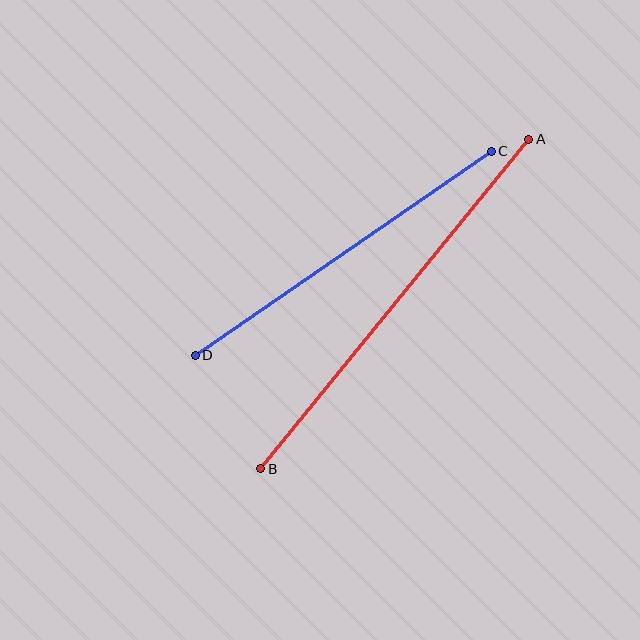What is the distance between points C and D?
The distance is approximately 359 pixels.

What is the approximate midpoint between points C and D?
The midpoint is at approximately (343, 253) pixels.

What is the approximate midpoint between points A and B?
The midpoint is at approximately (395, 304) pixels.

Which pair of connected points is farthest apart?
Points A and B are farthest apart.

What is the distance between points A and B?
The distance is approximately 425 pixels.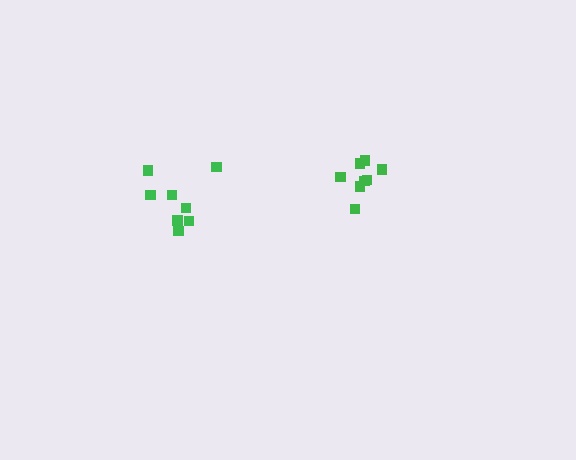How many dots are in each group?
Group 1: 8 dots, Group 2: 8 dots (16 total).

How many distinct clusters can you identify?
There are 2 distinct clusters.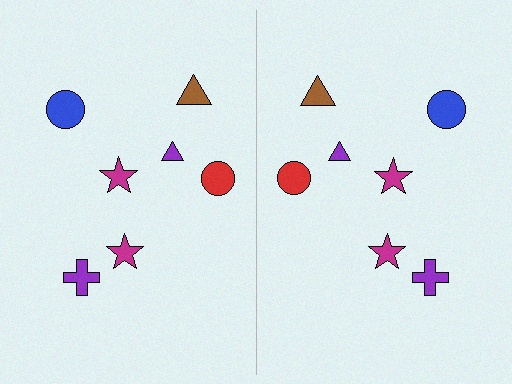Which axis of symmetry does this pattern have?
The pattern has a vertical axis of symmetry running through the center of the image.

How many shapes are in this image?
There are 14 shapes in this image.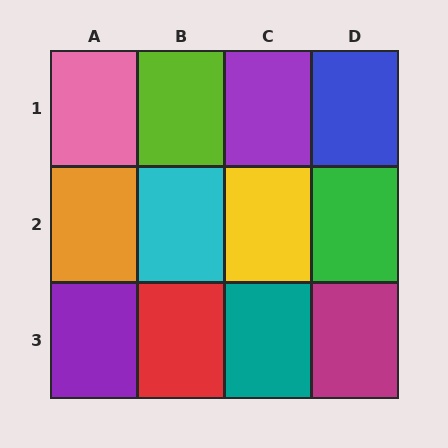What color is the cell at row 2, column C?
Yellow.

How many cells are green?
1 cell is green.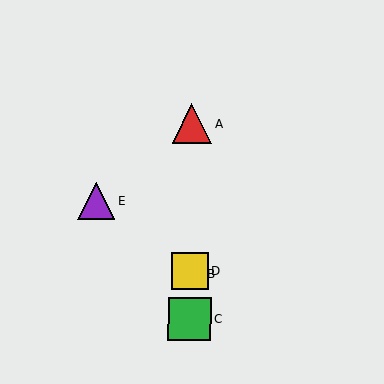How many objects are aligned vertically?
4 objects (A, B, C, D) are aligned vertically.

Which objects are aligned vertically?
Objects A, B, C, D are aligned vertically.